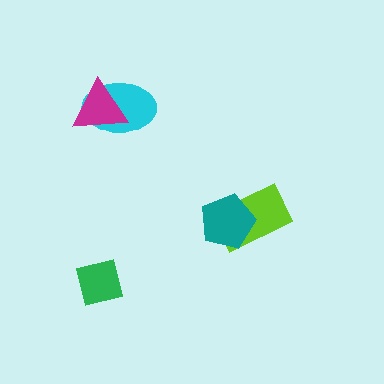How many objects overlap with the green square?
0 objects overlap with the green square.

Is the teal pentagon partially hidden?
No, no other shape covers it.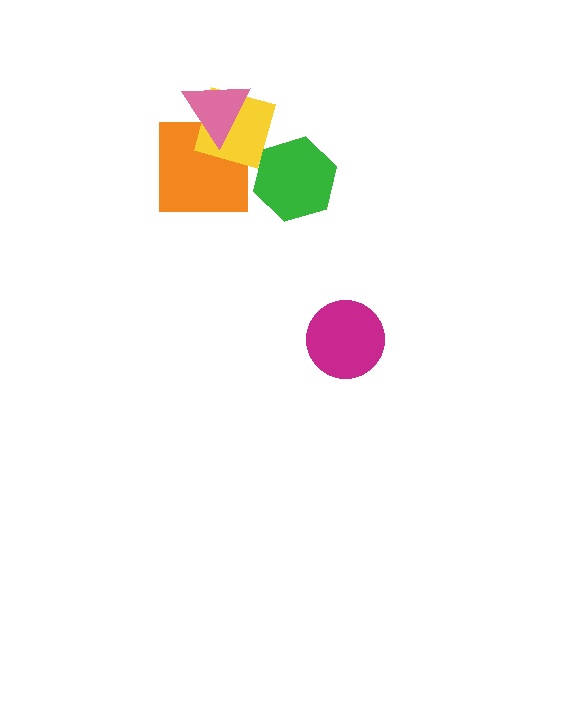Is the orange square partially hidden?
Yes, it is partially covered by another shape.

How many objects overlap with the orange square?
2 objects overlap with the orange square.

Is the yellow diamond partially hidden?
Yes, it is partially covered by another shape.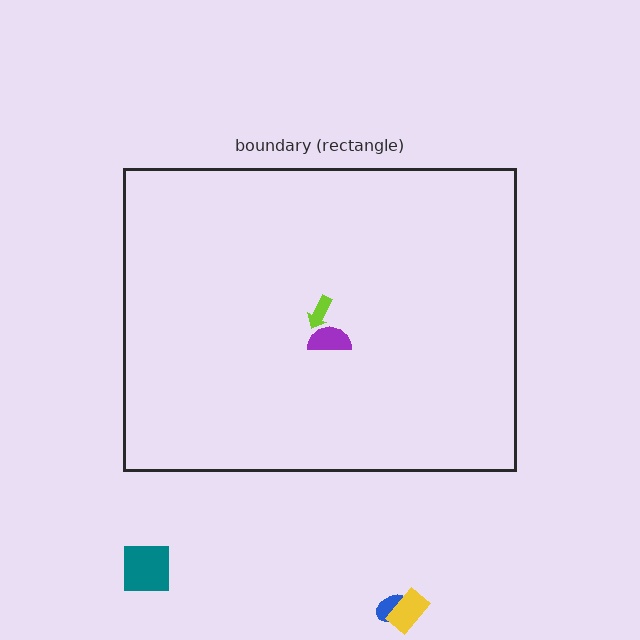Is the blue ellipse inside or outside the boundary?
Outside.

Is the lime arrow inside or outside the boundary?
Inside.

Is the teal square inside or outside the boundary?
Outside.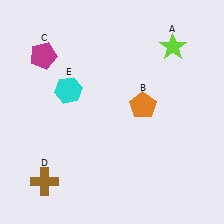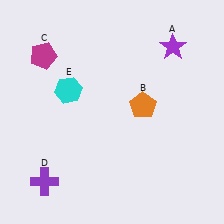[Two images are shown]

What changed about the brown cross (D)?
In Image 1, D is brown. In Image 2, it changed to purple.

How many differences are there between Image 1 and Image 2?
There are 2 differences between the two images.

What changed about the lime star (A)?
In Image 1, A is lime. In Image 2, it changed to purple.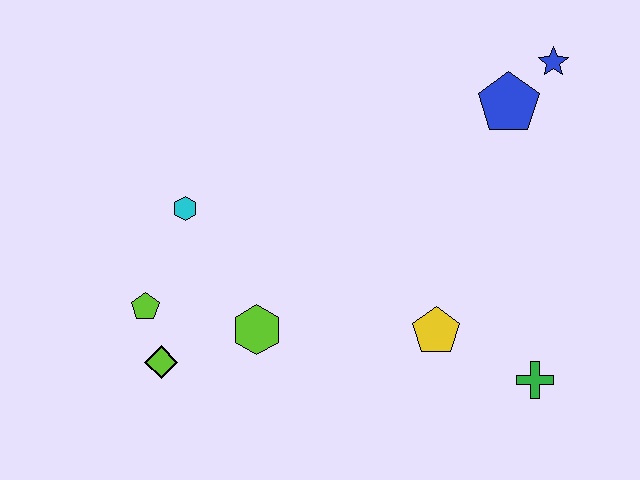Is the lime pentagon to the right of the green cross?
No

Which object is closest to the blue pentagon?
The blue star is closest to the blue pentagon.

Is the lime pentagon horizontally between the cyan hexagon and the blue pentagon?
No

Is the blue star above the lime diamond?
Yes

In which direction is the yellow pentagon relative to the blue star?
The yellow pentagon is below the blue star.